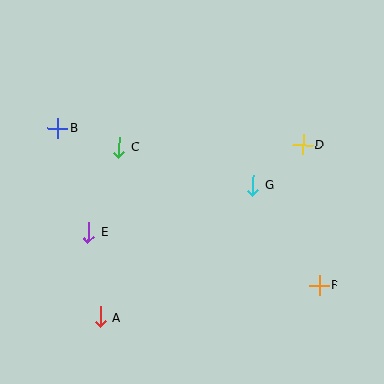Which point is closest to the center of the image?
Point G at (253, 185) is closest to the center.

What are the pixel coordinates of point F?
Point F is at (319, 285).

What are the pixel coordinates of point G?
Point G is at (253, 185).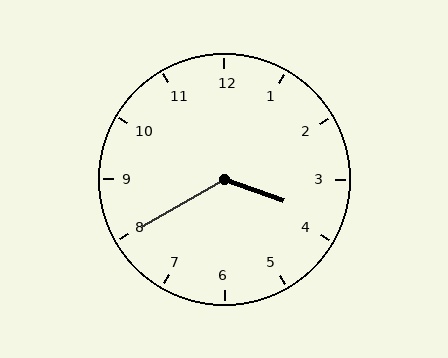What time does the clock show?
3:40.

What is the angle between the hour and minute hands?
Approximately 130 degrees.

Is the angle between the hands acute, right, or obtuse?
It is obtuse.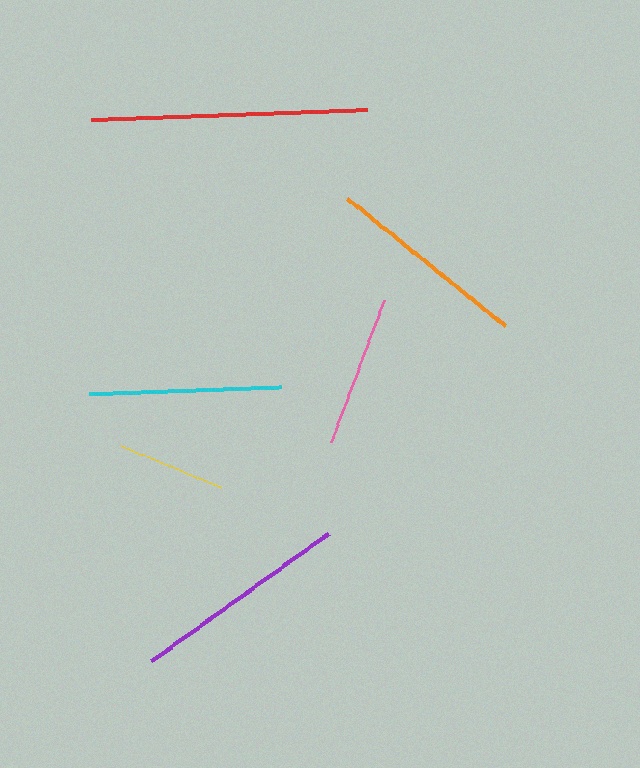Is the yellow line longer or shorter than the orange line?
The orange line is longer than the yellow line.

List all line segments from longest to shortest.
From longest to shortest: red, purple, orange, cyan, pink, yellow.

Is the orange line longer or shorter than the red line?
The red line is longer than the orange line.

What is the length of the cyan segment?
The cyan segment is approximately 191 pixels long.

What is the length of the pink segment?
The pink segment is approximately 152 pixels long.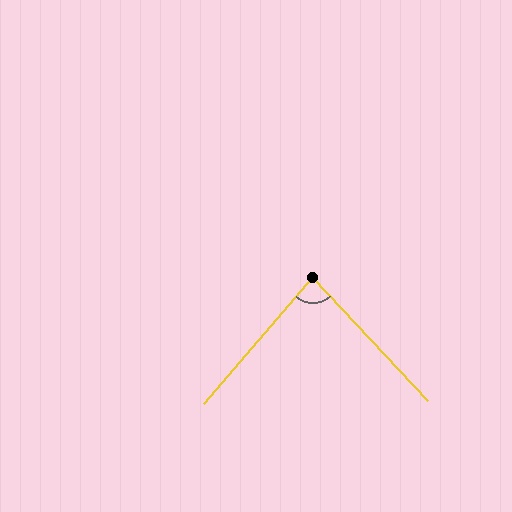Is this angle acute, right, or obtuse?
It is acute.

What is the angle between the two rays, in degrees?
Approximately 83 degrees.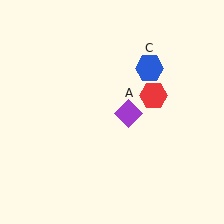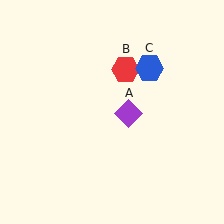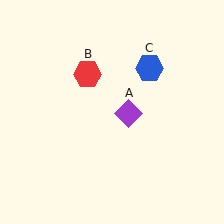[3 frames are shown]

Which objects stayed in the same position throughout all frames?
Purple diamond (object A) and blue hexagon (object C) remained stationary.